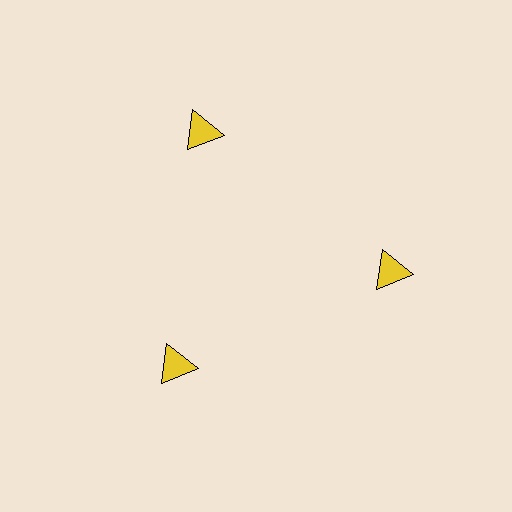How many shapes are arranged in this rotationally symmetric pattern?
There are 3 shapes, arranged in 3 groups of 1.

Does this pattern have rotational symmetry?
Yes, this pattern has 3-fold rotational symmetry. It looks the same after rotating 120 degrees around the center.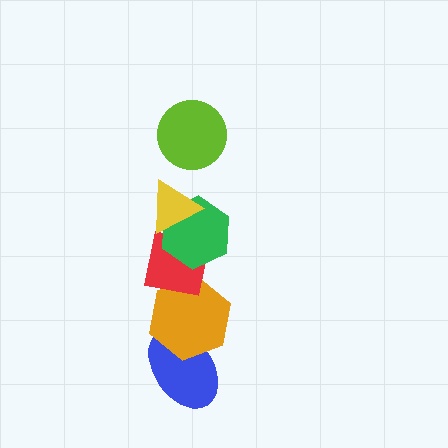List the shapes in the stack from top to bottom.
From top to bottom: the lime circle, the yellow triangle, the green hexagon, the red square, the orange hexagon, the blue ellipse.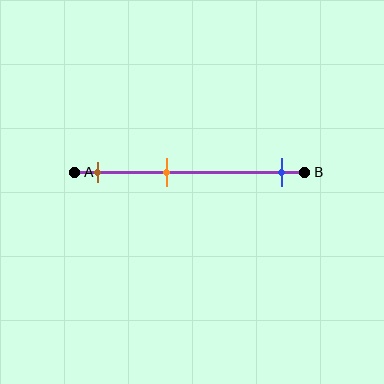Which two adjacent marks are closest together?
The brown and orange marks are the closest adjacent pair.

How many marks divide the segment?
There are 3 marks dividing the segment.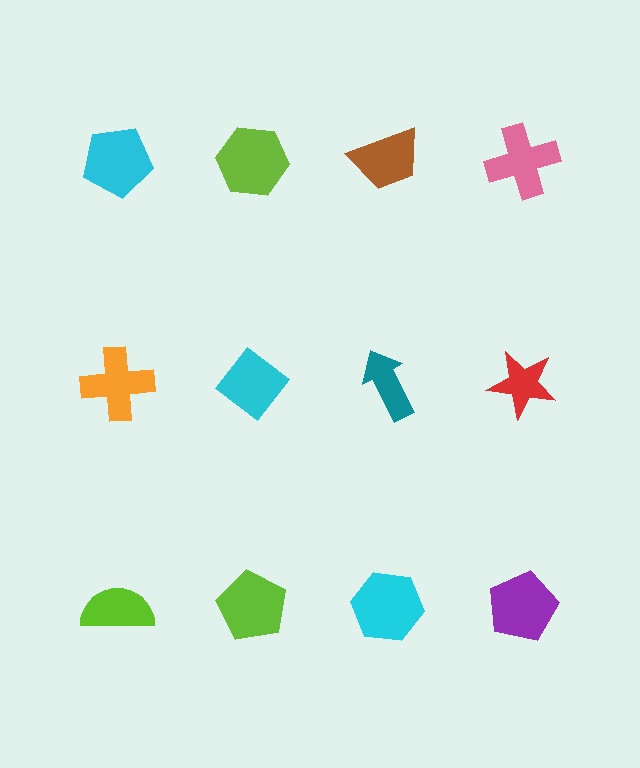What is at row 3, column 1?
A lime semicircle.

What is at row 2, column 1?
An orange cross.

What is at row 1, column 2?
A lime hexagon.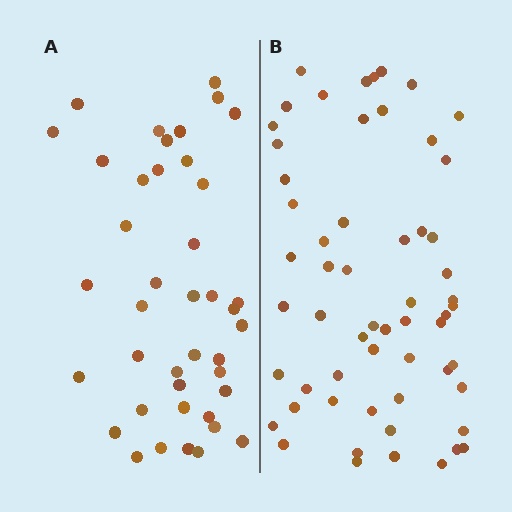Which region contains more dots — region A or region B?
Region B (the right region) has more dots.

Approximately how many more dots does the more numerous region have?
Region B has approximately 15 more dots than region A.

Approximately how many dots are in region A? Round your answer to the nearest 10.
About 40 dots. (The exact count is 41, which rounds to 40.)